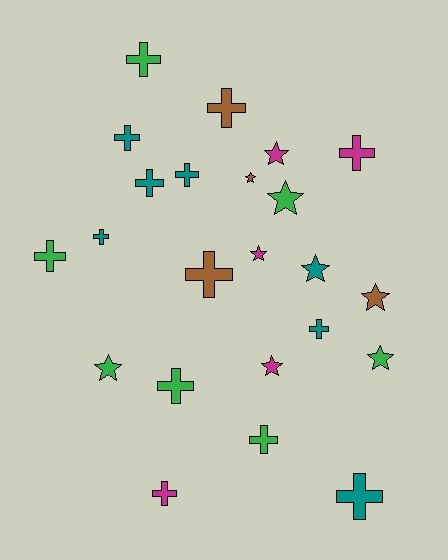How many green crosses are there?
There are 4 green crosses.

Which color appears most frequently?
Teal, with 7 objects.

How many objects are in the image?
There are 23 objects.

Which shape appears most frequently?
Cross, with 14 objects.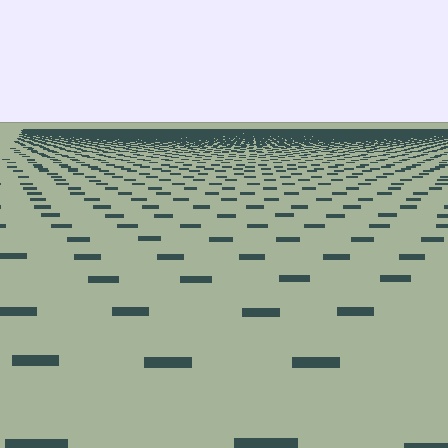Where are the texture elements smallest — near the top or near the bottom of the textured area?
Near the top.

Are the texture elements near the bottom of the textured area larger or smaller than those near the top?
Larger. Near the bottom, elements are closer to the viewer and appear at a bigger on-screen size.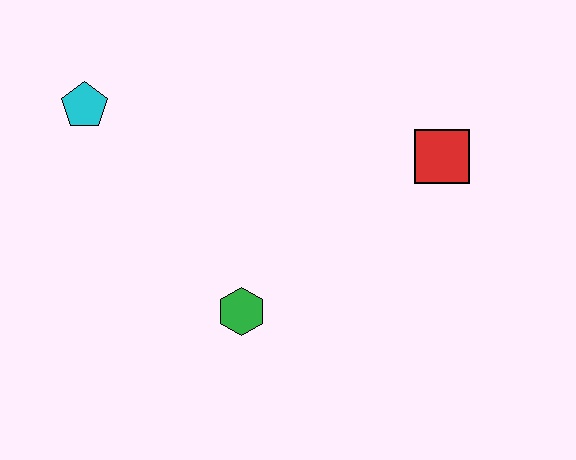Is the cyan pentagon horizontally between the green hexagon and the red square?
No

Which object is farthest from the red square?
The cyan pentagon is farthest from the red square.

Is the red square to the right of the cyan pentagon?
Yes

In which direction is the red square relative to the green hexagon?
The red square is to the right of the green hexagon.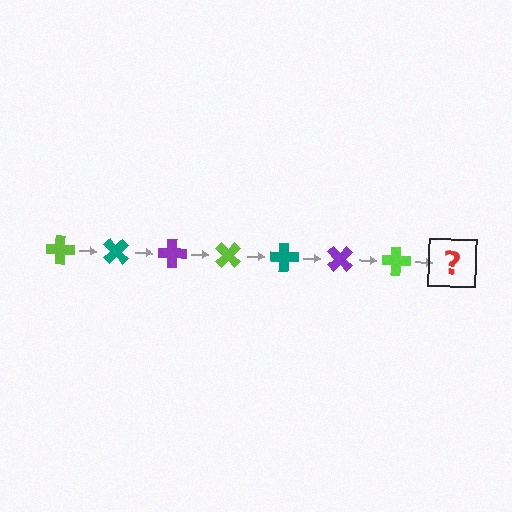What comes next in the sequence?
The next element should be a teal cross, rotated 315 degrees from the start.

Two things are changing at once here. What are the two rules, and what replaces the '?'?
The two rules are that it rotates 45 degrees each step and the color cycles through lime, teal, and purple. The '?' should be a teal cross, rotated 315 degrees from the start.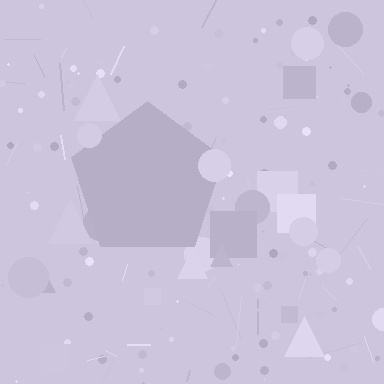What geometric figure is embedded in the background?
A pentagon is embedded in the background.